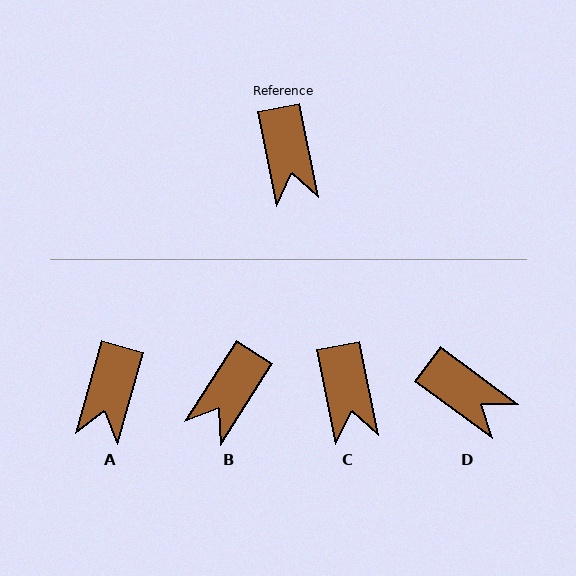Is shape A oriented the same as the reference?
No, it is off by about 27 degrees.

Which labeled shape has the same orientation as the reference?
C.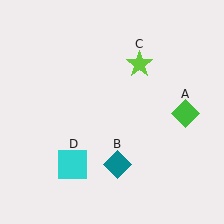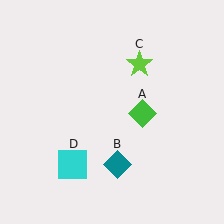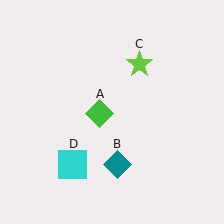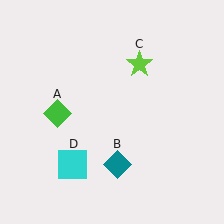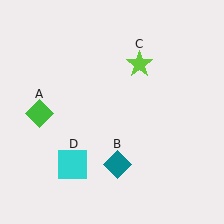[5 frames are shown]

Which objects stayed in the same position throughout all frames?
Teal diamond (object B) and lime star (object C) and cyan square (object D) remained stationary.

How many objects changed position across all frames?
1 object changed position: green diamond (object A).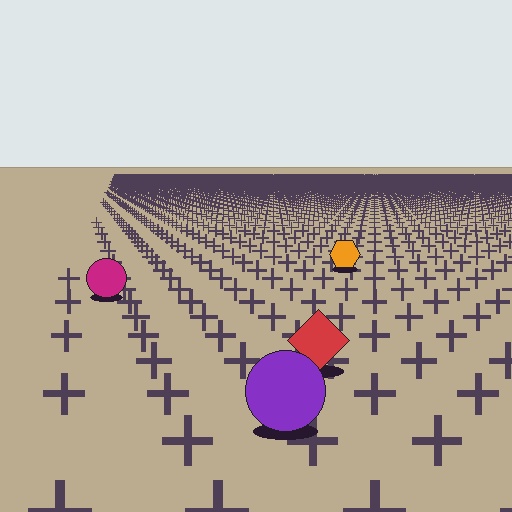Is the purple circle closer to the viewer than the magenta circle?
Yes. The purple circle is closer — you can tell from the texture gradient: the ground texture is coarser near it.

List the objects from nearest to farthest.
From nearest to farthest: the purple circle, the red diamond, the magenta circle, the orange hexagon.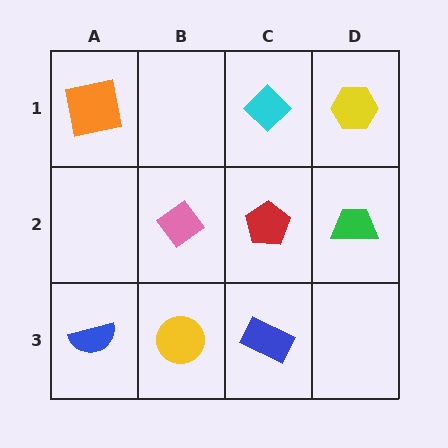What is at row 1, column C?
A cyan diamond.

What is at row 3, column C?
A blue rectangle.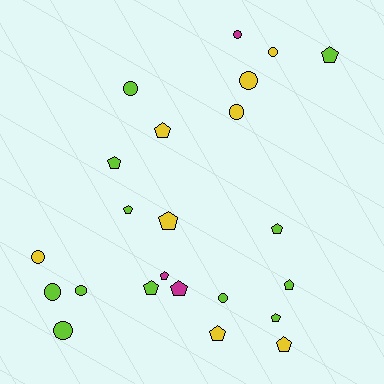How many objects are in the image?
There are 23 objects.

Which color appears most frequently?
Lime, with 12 objects.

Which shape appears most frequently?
Pentagon, with 13 objects.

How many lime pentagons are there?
There are 7 lime pentagons.